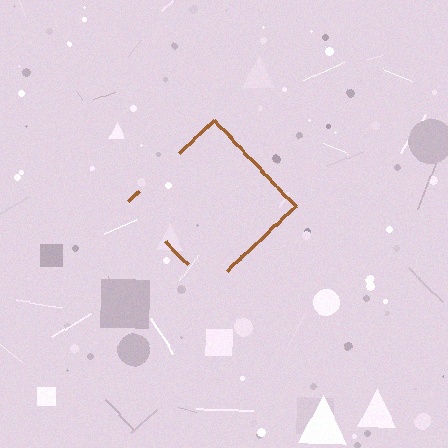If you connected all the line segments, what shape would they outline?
They would outline a diamond.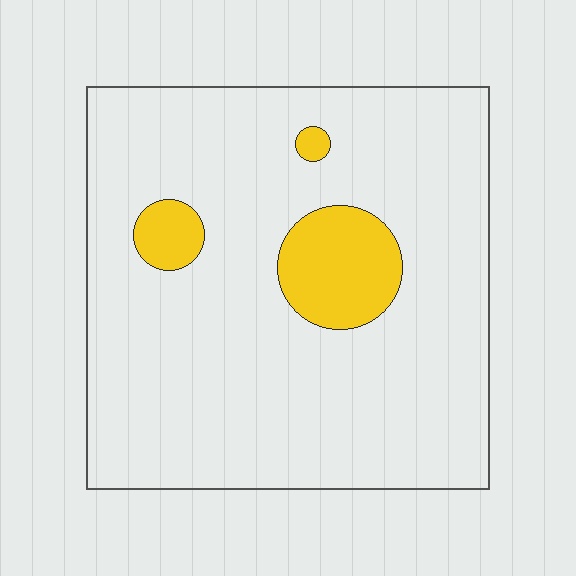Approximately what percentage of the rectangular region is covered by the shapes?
Approximately 10%.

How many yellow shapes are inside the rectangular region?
3.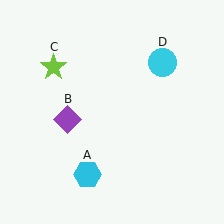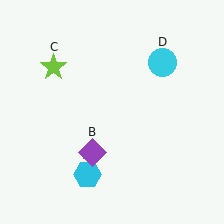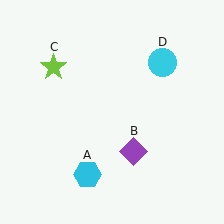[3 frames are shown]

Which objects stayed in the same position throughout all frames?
Cyan hexagon (object A) and lime star (object C) and cyan circle (object D) remained stationary.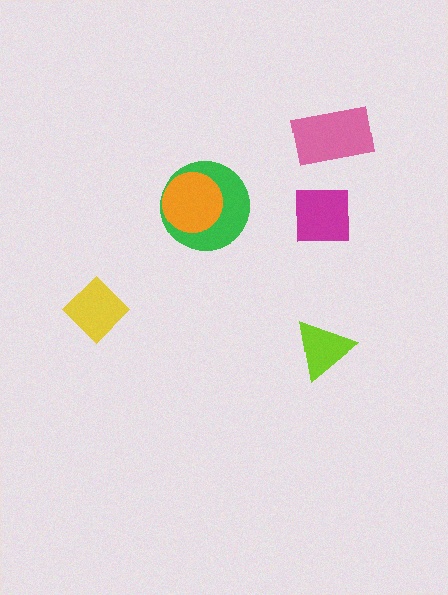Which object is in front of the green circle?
The orange circle is in front of the green circle.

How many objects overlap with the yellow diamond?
0 objects overlap with the yellow diamond.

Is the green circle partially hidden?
Yes, it is partially covered by another shape.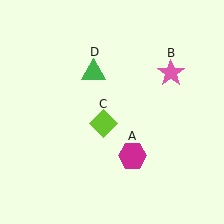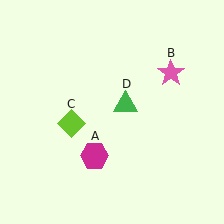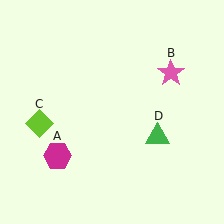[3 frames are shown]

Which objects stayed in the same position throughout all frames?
Pink star (object B) remained stationary.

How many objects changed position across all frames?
3 objects changed position: magenta hexagon (object A), lime diamond (object C), green triangle (object D).